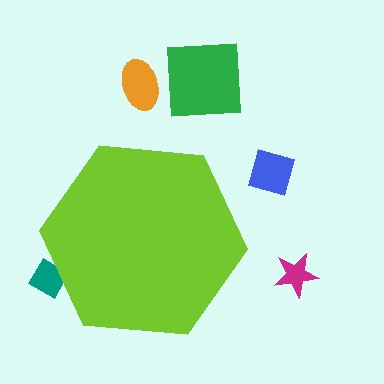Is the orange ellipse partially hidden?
No, the orange ellipse is fully visible.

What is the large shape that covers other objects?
A lime hexagon.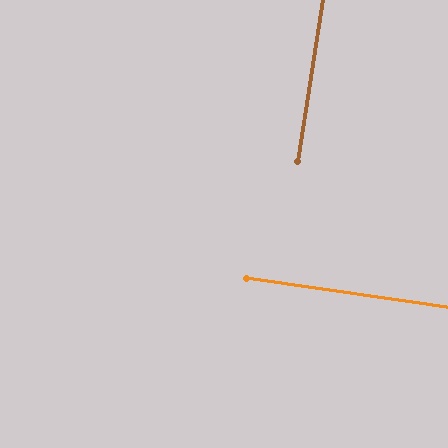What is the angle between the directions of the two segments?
Approximately 89 degrees.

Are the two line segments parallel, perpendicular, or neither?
Perpendicular — they meet at approximately 89°.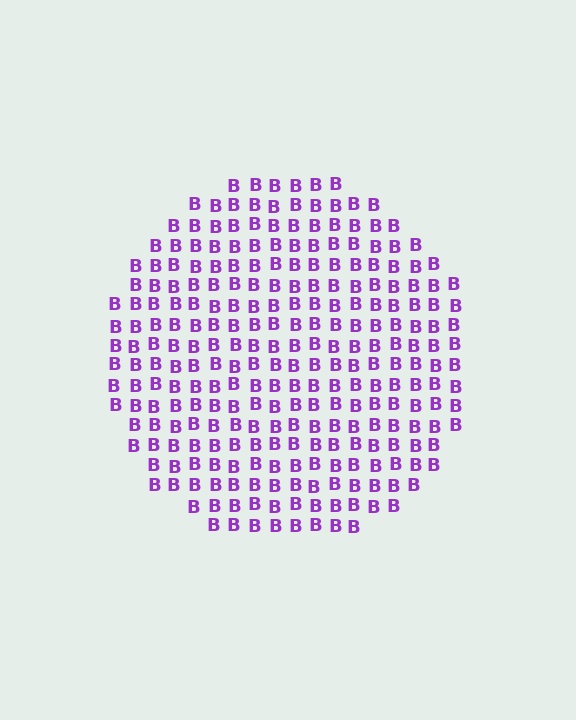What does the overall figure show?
The overall figure shows a circle.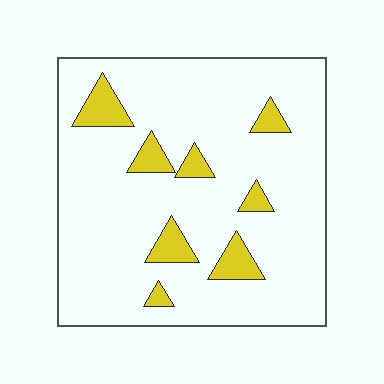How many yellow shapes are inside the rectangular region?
8.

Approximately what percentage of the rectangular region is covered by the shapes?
Approximately 10%.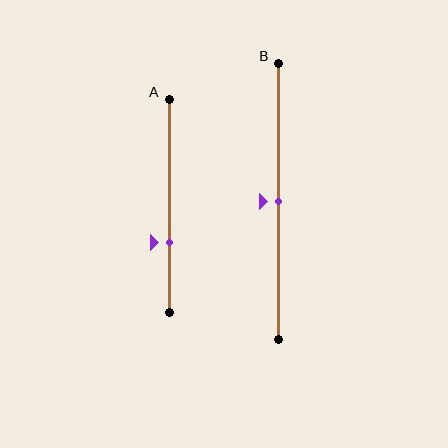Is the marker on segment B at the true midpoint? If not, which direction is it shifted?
Yes, the marker on segment B is at the true midpoint.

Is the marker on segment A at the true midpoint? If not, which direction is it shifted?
No, the marker on segment A is shifted downward by about 17% of the segment length.